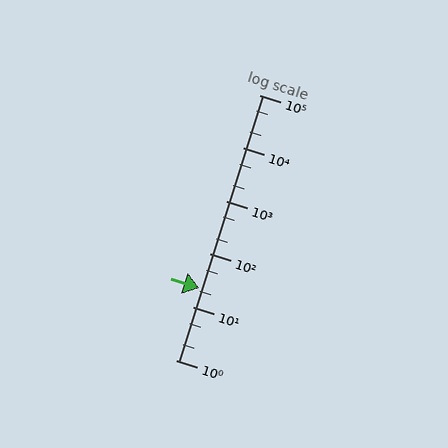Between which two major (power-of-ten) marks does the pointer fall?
The pointer is between 10 and 100.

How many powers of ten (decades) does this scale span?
The scale spans 5 decades, from 1 to 100000.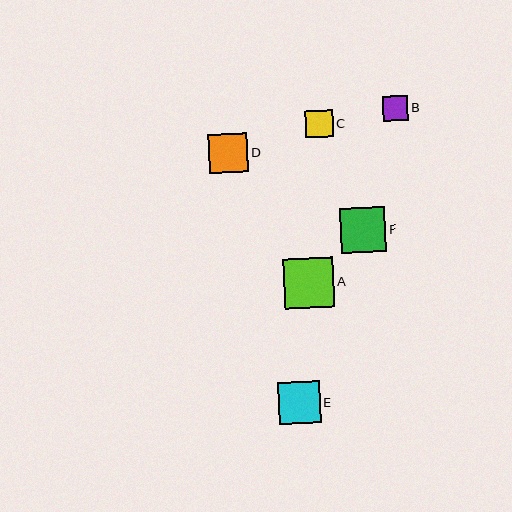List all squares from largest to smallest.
From largest to smallest: A, F, E, D, C, B.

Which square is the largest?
Square A is the largest with a size of approximately 50 pixels.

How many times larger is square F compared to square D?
Square F is approximately 1.1 times the size of square D.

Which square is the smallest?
Square B is the smallest with a size of approximately 25 pixels.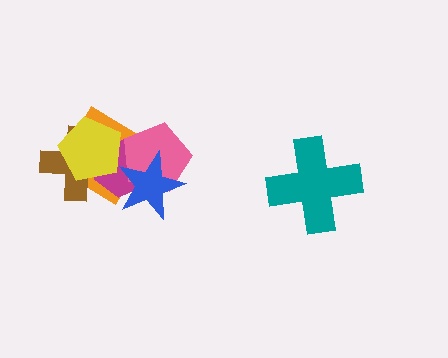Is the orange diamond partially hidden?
Yes, it is partially covered by another shape.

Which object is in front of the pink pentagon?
The blue star is in front of the pink pentagon.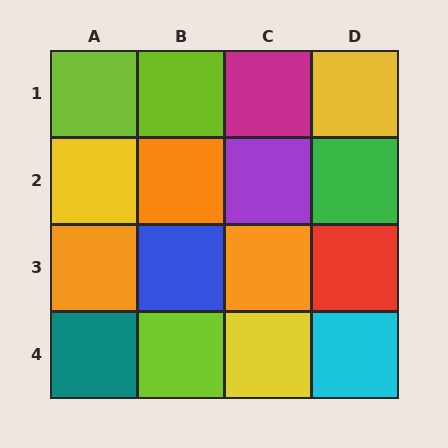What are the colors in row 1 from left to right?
Lime, lime, magenta, yellow.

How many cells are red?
1 cell is red.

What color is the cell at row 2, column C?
Purple.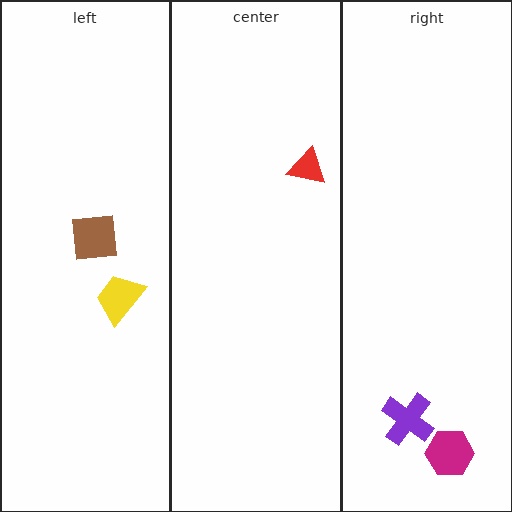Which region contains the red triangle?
The center region.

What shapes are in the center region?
The red triangle.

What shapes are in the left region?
The brown square, the yellow trapezoid.